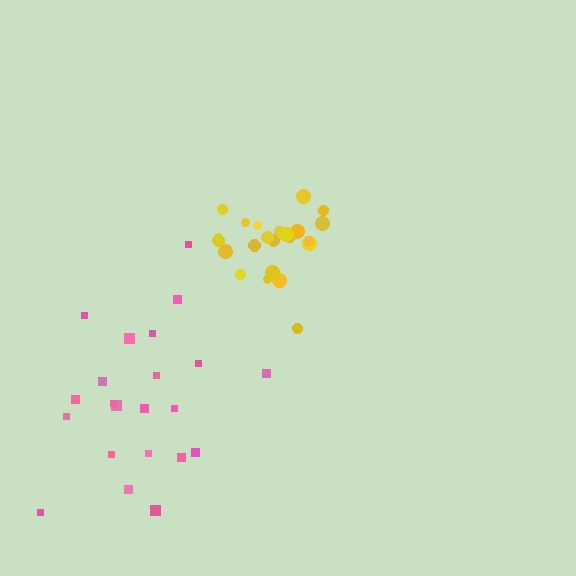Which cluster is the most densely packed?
Yellow.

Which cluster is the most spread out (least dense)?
Pink.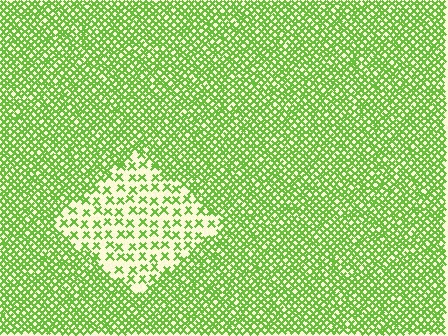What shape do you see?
I see a diamond.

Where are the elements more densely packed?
The elements are more densely packed outside the diamond boundary.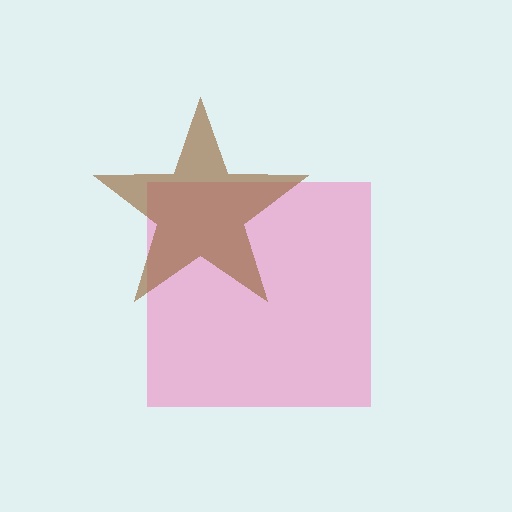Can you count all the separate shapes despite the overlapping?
Yes, there are 2 separate shapes.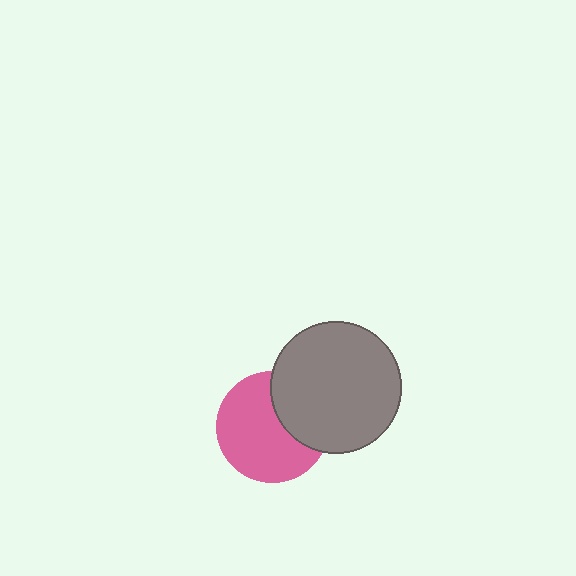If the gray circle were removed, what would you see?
You would see the complete pink circle.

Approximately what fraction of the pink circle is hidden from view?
Roughly 32% of the pink circle is hidden behind the gray circle.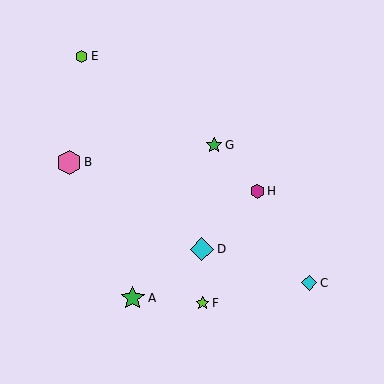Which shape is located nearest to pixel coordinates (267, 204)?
The magenta hexagon (labeled H) at (257, 191) is nearest to that location.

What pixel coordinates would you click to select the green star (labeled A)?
Click at (133, 298) to select the green star A.